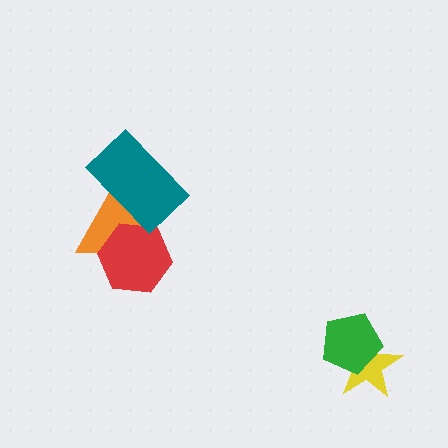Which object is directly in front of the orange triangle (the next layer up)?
The red hexagon is directly in front of the orange triangle.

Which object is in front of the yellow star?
The green pentagon is in front of the yellow star.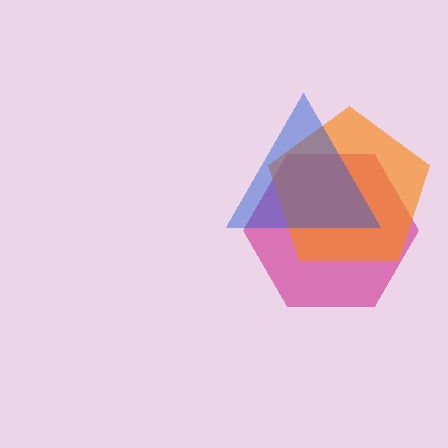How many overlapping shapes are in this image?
There are 3 overlapping shapes in the image.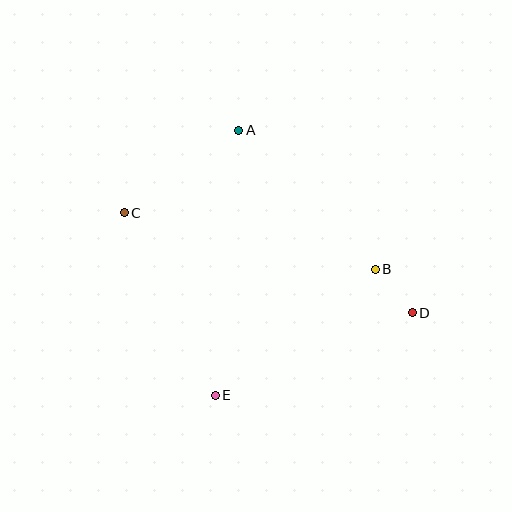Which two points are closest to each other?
Points B and D are closest to each other.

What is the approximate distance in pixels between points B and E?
The distance between B and E is approximately 203 pixels.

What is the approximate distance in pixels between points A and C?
The distance between A and C is approximately 141 pixels.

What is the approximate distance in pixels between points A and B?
The distance between A and B is approximately 195 pixels.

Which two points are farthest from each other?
Points C and D are farthest from each other.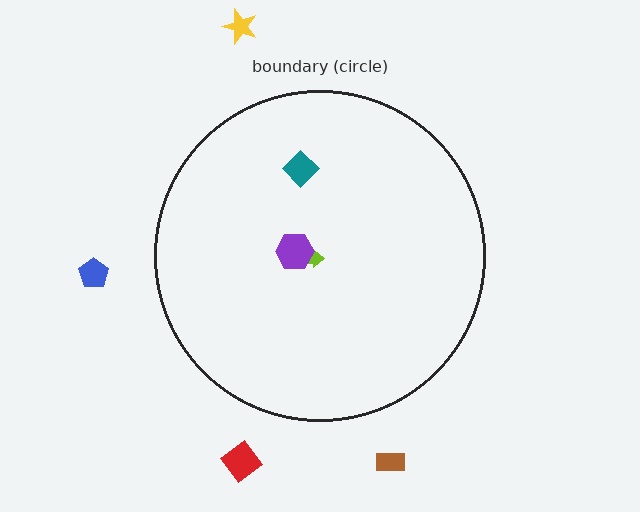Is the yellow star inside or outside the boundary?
Outside.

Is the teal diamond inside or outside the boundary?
Inside.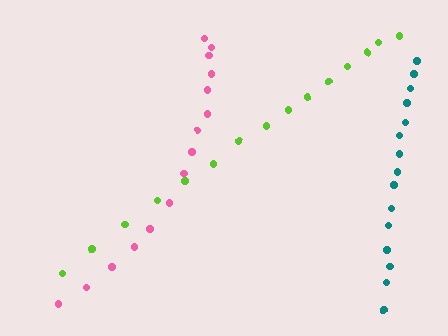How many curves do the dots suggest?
There are 3 distinct paths.